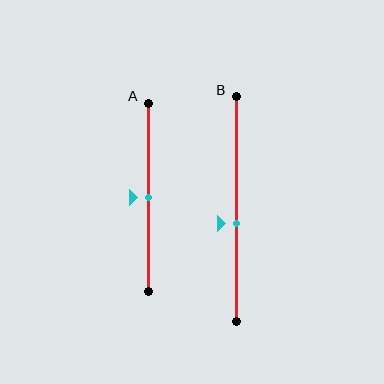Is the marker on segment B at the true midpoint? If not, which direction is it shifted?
No, the marker on segment B is shifted downward by about 7% of the segment length.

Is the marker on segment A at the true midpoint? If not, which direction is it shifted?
Yes, the marker on segment A is at the true midpoint.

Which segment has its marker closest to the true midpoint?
Segment A has its marker closest to the true midpoint.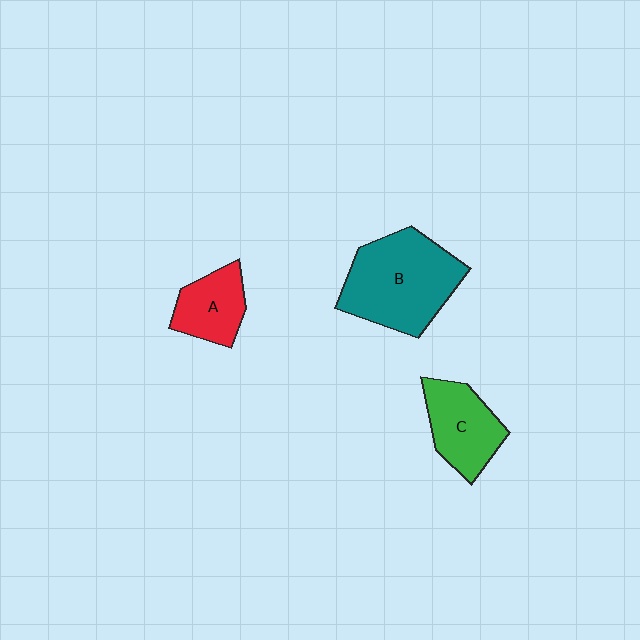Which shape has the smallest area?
Shape A (red).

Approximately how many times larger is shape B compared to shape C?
Approximately 1.6 times.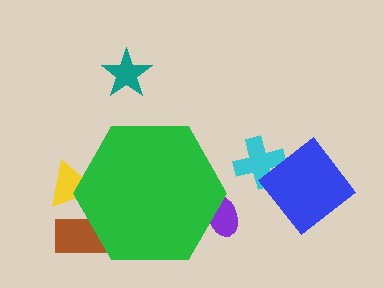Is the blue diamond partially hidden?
No, the blue diamond is fully visible.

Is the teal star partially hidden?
No, the teal star is fully visible.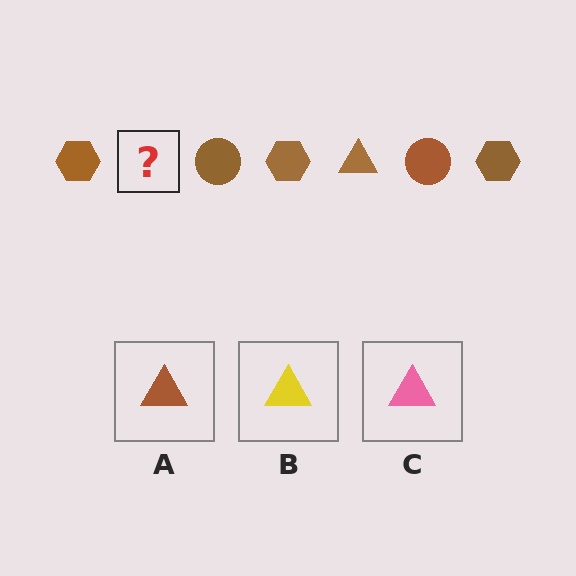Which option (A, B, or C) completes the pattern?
A.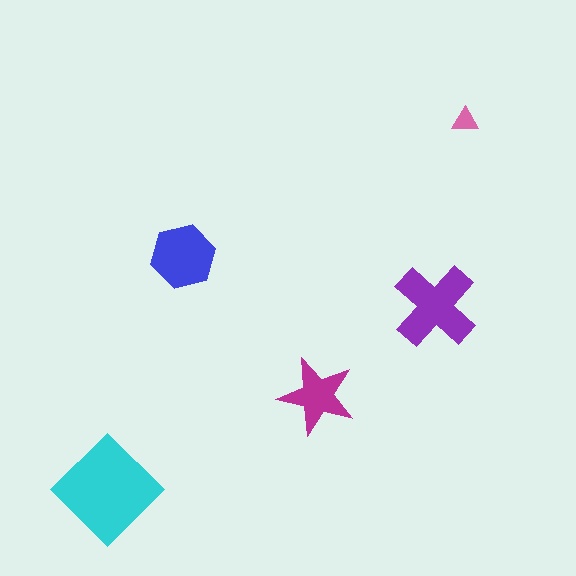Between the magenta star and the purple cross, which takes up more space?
The purple cross.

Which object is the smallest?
The pink triangle.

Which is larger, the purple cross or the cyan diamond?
The cyan diamond.